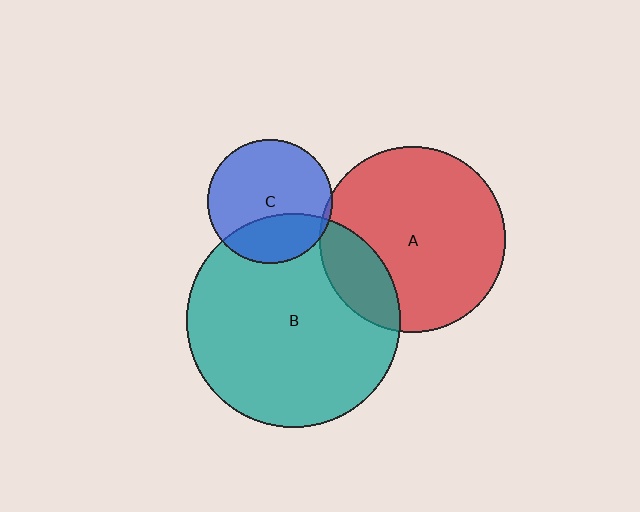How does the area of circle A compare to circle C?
Approximately 2.2 times.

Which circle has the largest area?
Circle B (teal).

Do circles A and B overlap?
Yes.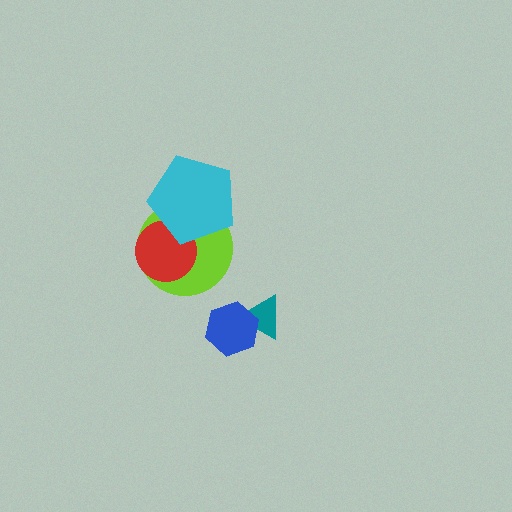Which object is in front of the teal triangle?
The blue hexagon is in front of the teal triangle.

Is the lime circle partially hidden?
Yes, it is partially covered by another shape.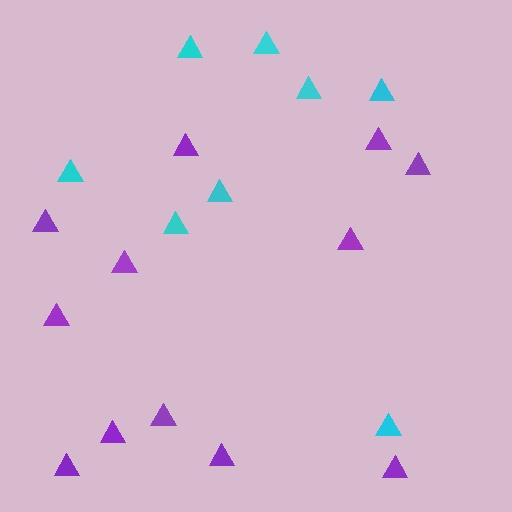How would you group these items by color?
There are 2 groups: one group of cyan triangles (8) and one group of purple triangles (12).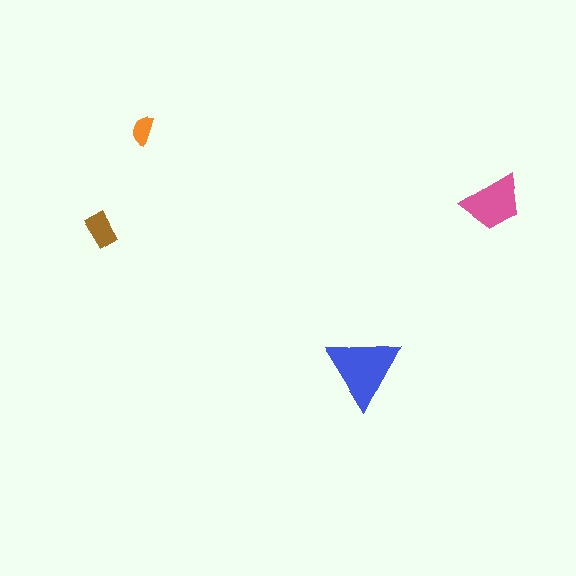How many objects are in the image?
There are 4 objects in the image.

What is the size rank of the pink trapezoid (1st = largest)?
2nd.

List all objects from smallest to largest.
The orange semicircle, the brown rectangle, the pink trapezoid, the blue triangle.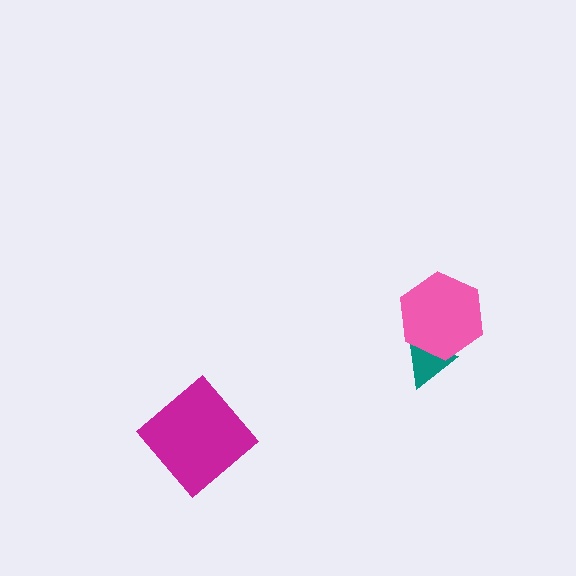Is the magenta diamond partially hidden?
No, no other shape covers it.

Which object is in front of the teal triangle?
The pink hexagon is in front of the teal triangle.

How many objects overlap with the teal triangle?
1 object overlaps with the teal triangle.